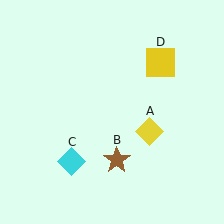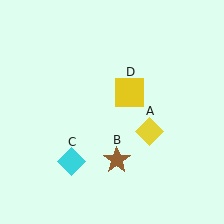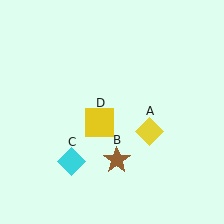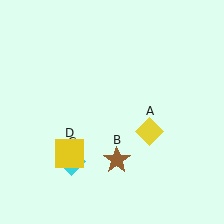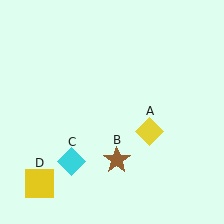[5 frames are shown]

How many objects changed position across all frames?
1 object changed position: yellow square (object D).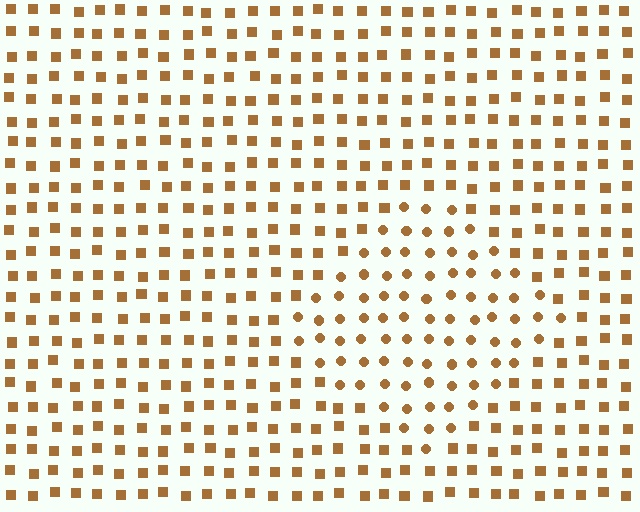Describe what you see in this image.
The image is filled with small brown elements arranged in a uniform grid. A diamond-shaped region contains circles, while the surrounding area contains squares. The boundary is defined purely by the change in element shape.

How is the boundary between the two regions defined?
The boundary is defined by a change in element shape: circles inside vs. squares outside. All elements share the same color and spacing.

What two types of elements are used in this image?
The image uses circles inside the diamond region and squares outside it.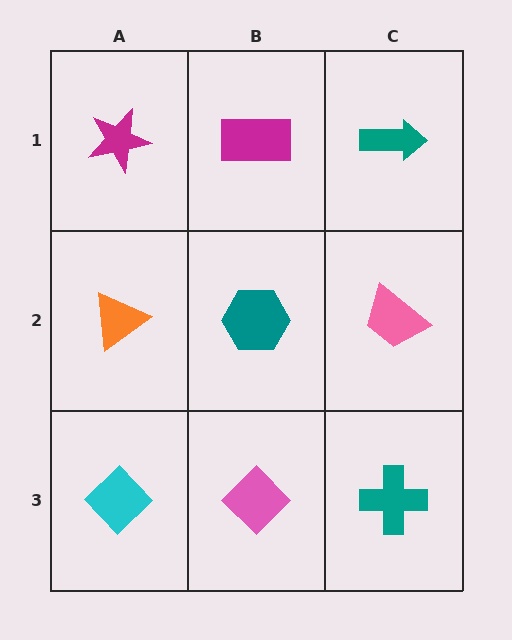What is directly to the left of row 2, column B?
An orange triangle.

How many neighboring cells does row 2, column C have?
3.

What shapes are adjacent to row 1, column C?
A pink trapezoid (row 2, column C), a magenta rectangle (row 1, column B).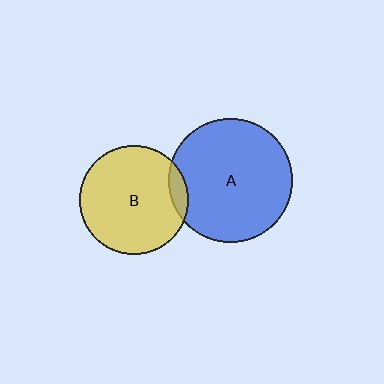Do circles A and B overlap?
Yes.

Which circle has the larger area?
Circle A (blue).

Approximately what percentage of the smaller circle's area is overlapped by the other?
Approximately 10%.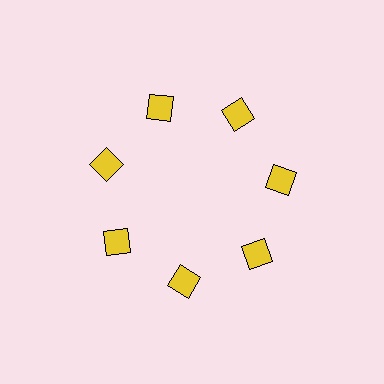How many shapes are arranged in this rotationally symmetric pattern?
There are 7 shapes, arranged in 7 groups of 1.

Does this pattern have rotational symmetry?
Yes, this pattern has 7-fold rotational symmetry. It looks the same after rotating 51 degrees around the center.